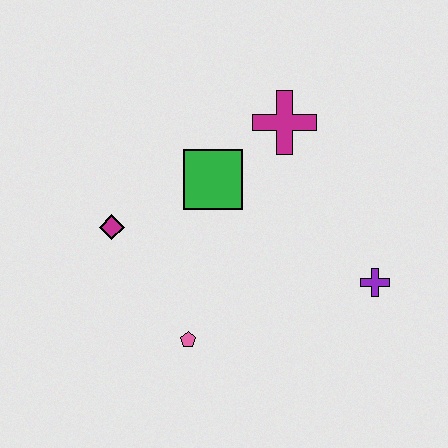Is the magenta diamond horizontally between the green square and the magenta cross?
No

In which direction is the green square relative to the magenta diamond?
The green square is to the right of the magenta diamond.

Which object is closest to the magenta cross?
The green square is closest to the magenta cross.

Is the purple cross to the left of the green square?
No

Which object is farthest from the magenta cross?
The pink pentagon is farthest from the magenta cross.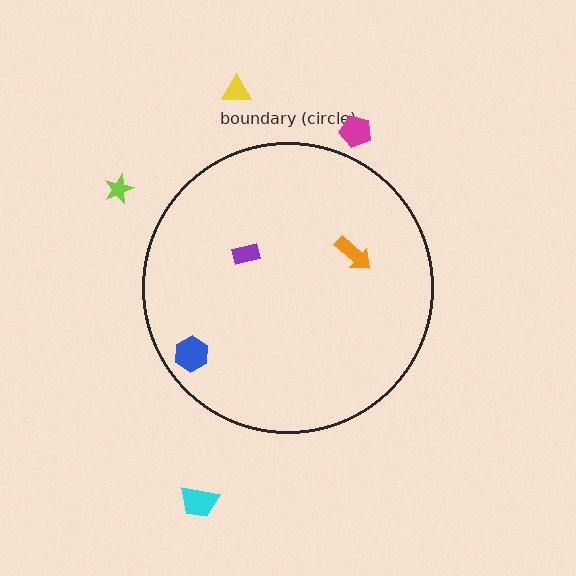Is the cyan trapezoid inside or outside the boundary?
Outside.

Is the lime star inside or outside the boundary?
Outside.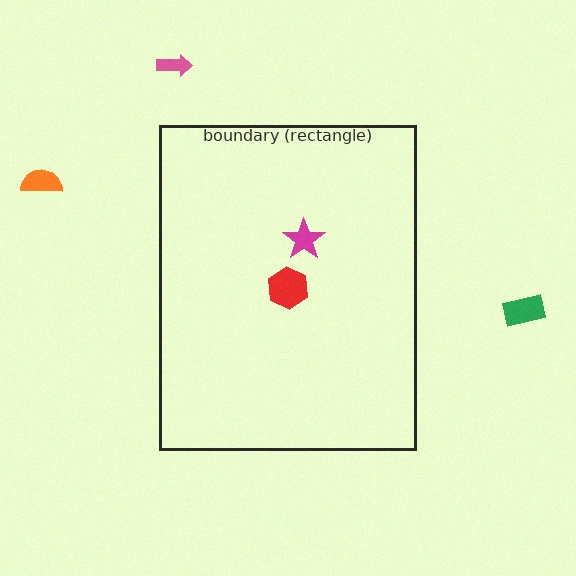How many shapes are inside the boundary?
2 inside, 3 outside.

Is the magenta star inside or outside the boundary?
Inside.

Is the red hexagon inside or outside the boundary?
Inside.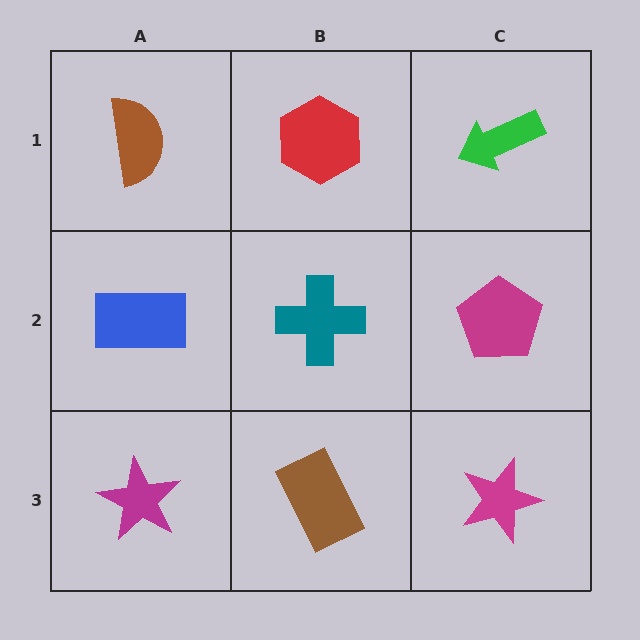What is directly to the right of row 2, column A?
A teal cross.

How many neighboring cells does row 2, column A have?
3.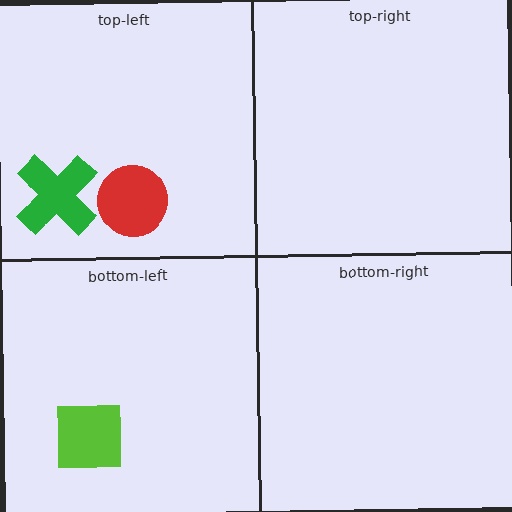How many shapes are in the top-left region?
2.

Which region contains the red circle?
The top-left region.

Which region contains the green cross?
The top-left region.